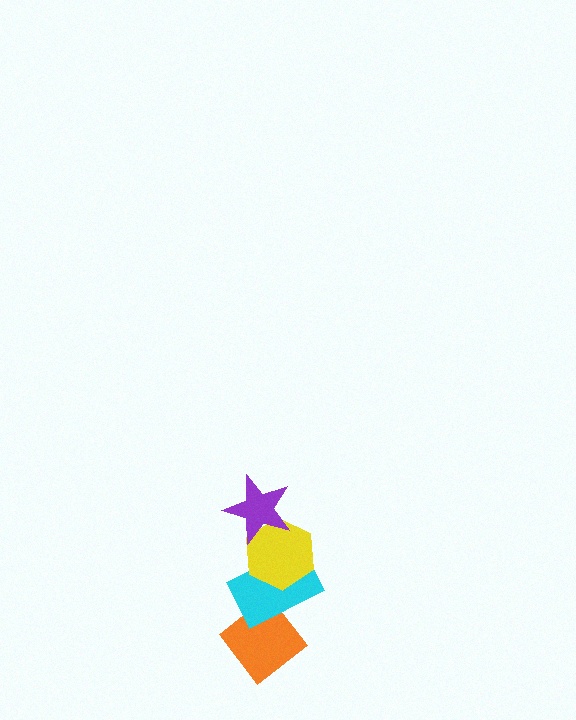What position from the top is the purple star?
The purple star is 1st from the top.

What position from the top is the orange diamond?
The orange diamond is 4th from the top.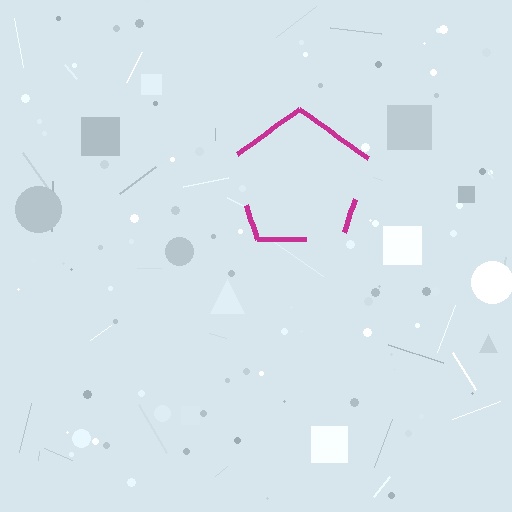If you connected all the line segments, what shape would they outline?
They would outline a pentagon.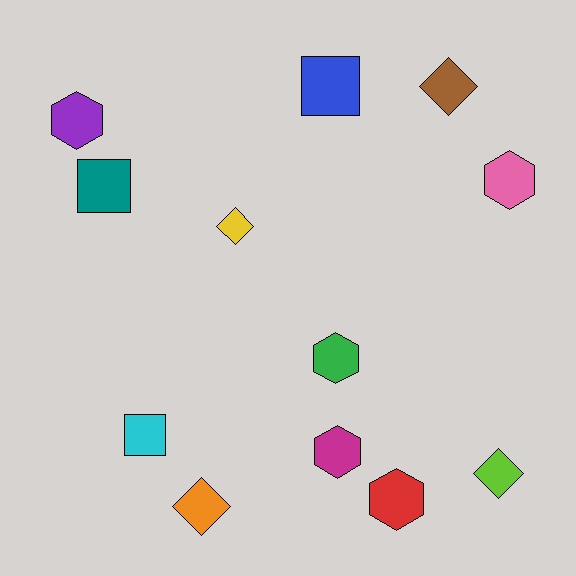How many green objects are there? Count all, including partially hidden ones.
There is 1 green object.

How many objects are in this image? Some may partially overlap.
There are 12 objects.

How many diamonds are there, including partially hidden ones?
There are 4 diamonds.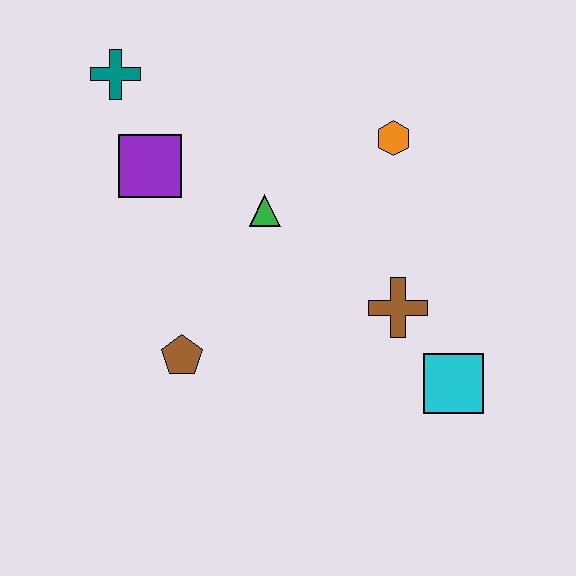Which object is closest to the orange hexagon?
The green triangle is closest to the orange hexagon.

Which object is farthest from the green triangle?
The cyan square is farthest from the green triangle.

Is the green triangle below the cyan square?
No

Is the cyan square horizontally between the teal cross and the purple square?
No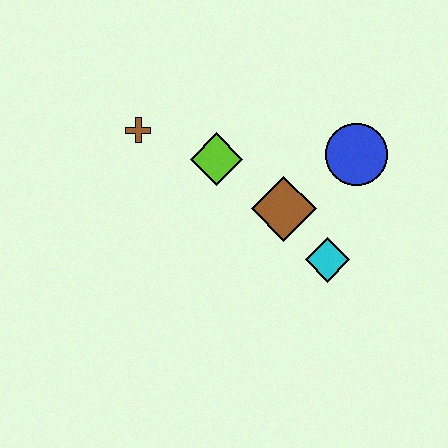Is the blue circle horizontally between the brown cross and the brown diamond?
No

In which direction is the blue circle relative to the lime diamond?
The blue circle is to the right of the lime diamond.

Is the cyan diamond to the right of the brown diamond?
Yes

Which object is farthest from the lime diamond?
The cyan diamond is farthest from the lime diamond.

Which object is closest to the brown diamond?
The cyan diamond is closest to the brown diamond.